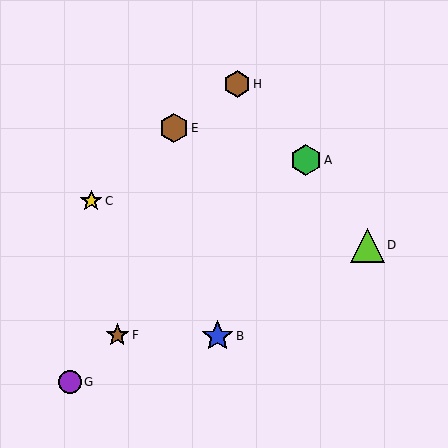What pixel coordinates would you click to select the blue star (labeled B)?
Click at (218, 336) to select the blue star B.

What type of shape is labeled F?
Shape F is a brown star.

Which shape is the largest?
The lime triangle (labeled D) is the largest.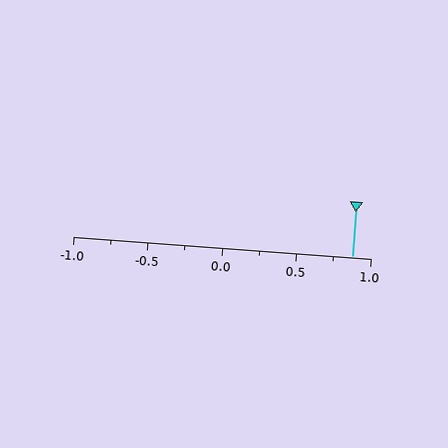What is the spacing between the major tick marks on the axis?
The major ticks are spaced 0.5 apart.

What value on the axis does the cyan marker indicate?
The marker indicates approximately 0.88.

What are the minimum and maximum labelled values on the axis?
The axis runs from -1.0 to 1.0.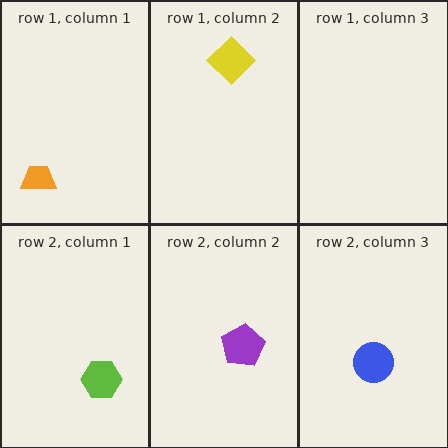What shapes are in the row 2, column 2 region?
The purple pentagon.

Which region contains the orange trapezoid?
The row 1, column 1 region.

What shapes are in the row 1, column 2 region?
The yellow diamond.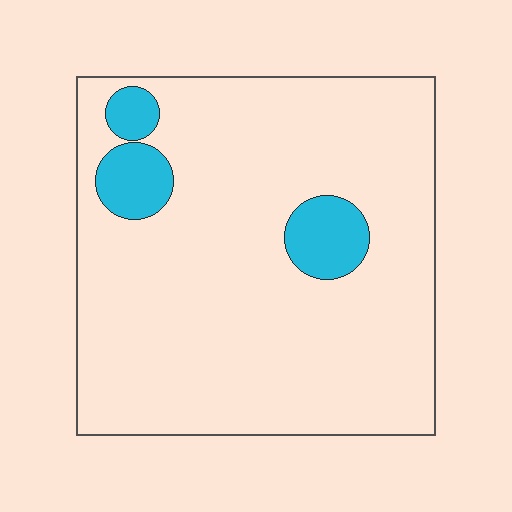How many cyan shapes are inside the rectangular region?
3.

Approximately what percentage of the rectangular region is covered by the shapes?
Approximately 10%.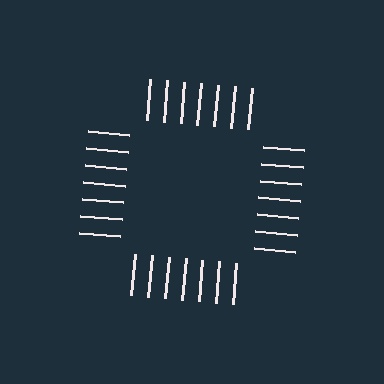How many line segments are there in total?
28 — 7 along each of the 4 edges.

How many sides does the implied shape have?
4 sides — the line-ends trace a square.